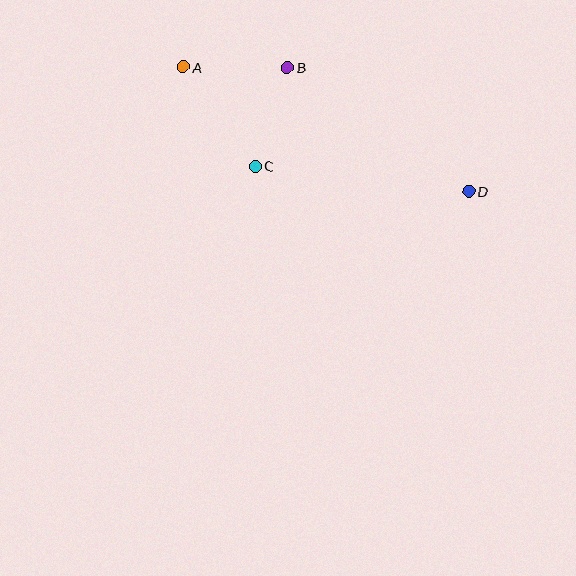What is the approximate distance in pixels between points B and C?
The distance between B and C is approximately 104 pixels.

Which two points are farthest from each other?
Points A and D are farthest from each other.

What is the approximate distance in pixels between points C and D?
The distance between C and D is approximately 215 pixels.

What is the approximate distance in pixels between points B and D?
The distance between B and D is approximately 220 pixels.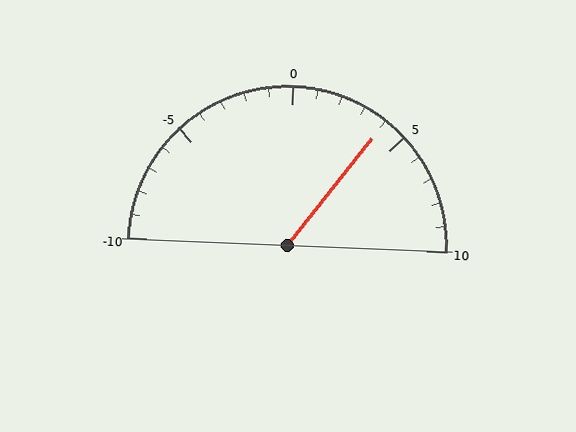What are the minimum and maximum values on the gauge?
The gauge ranges from -10 to 10.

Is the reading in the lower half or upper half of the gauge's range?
The reading is in the upper half of the range (-10 to 10).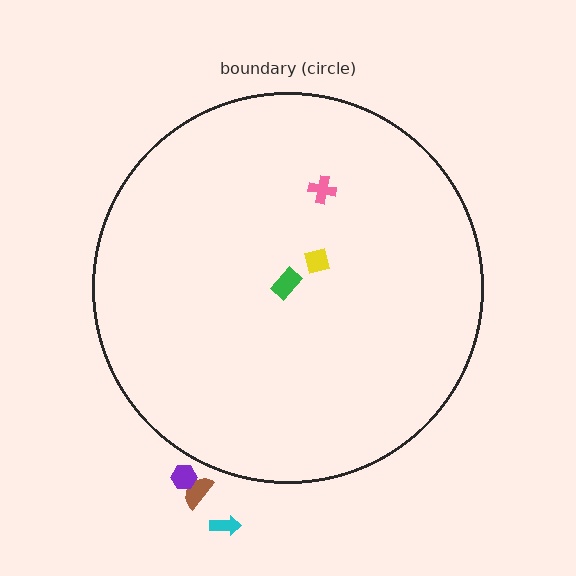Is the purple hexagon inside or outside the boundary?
Outside.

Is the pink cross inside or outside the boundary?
Inside.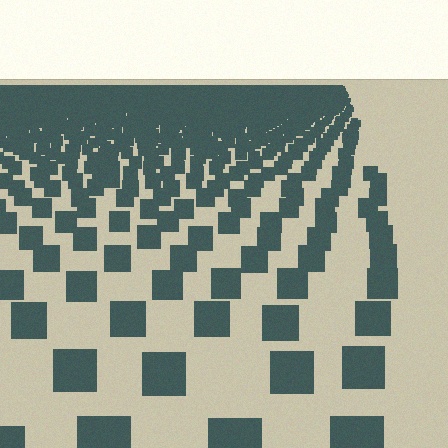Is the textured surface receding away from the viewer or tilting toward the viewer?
The surface is receding away from the viewer. Texture elements get smaller and denser toward the top.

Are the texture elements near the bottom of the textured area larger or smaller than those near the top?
Larger. Near the bottom, elements are closer to the viewer and appear at a bigger on-screen size.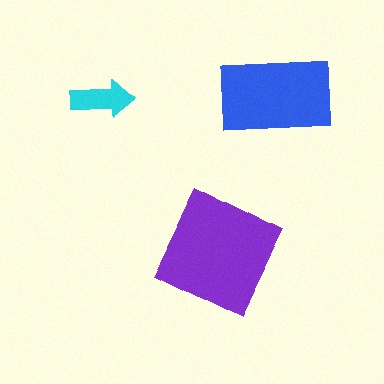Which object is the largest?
The purple square.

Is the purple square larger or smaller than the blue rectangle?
Larger.